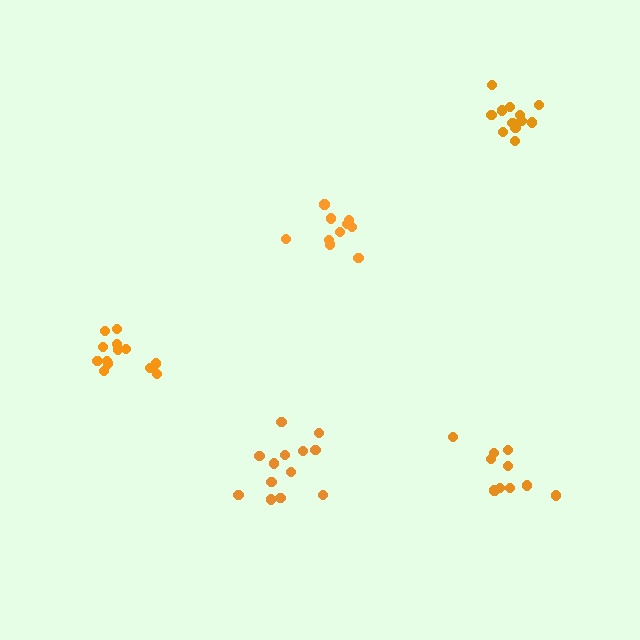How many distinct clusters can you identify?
There are 5 distinct clusters.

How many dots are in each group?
Group 1: 13 dots, Group 2: 13 dots, Group 3: 10 dots, Group 4: 13 dots, Group 5: 10 dots (59 total).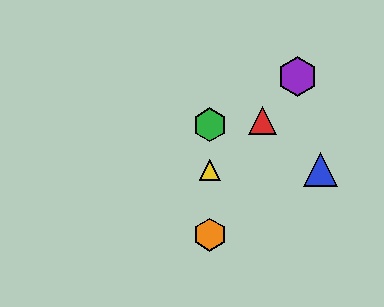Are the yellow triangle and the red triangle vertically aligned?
No, the yellow triangle is at x≈210 and the red triangle is at x≈263.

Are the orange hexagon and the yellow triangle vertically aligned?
Yes, both are at x≈210.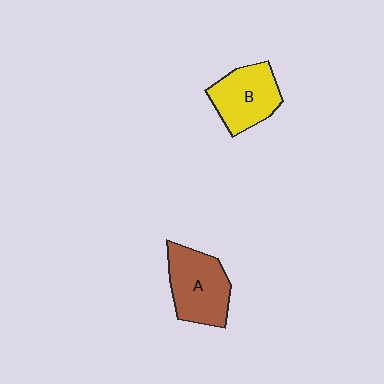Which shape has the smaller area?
Shape B (yellow).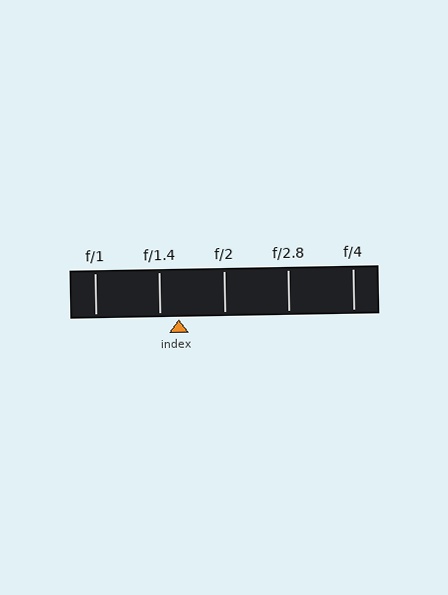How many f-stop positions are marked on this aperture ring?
There are 5 f-stop positions marked.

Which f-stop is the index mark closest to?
The index mark is closest to f/1.4.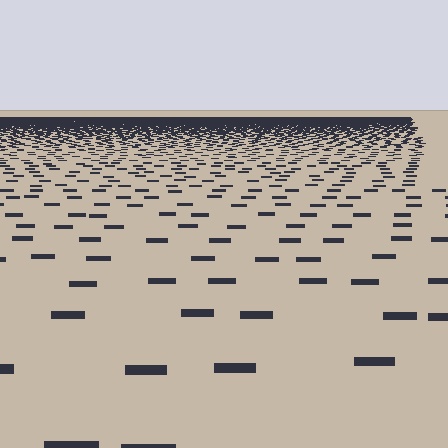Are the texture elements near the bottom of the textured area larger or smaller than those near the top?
Larger. Near the bottom, elements are closer to the viewer and appear at a bigger on-screen size.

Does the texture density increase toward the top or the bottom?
Density increases toward the top.